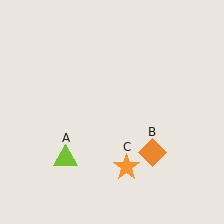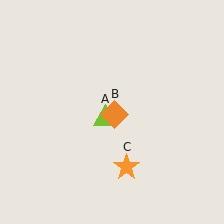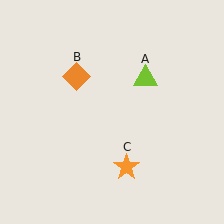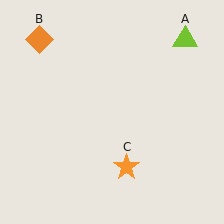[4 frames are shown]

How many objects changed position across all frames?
2 objects changed position: lime triangle (object A), orange diamond (object B).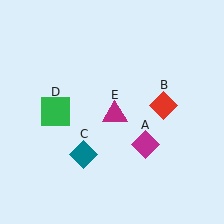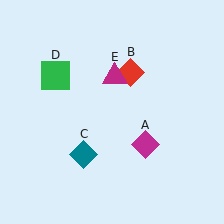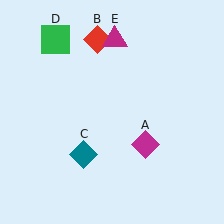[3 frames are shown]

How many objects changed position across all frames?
3 objects changed position: red diamond (object B), green square (object D), magenta triangle (object E).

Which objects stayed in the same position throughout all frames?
Magenta diamond (object A) and teal diamond (object C) remained stationary.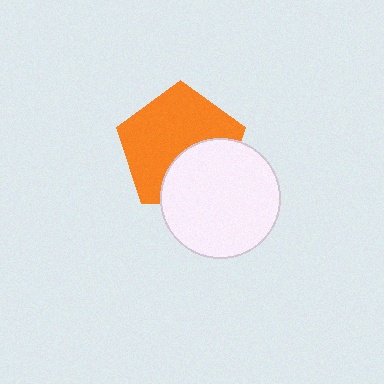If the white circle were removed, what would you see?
You would see the complete orange pentagon.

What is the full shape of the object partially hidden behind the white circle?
The partially hidden object is an orange pentagon.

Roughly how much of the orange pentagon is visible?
About half of it is visible (roughly 65%).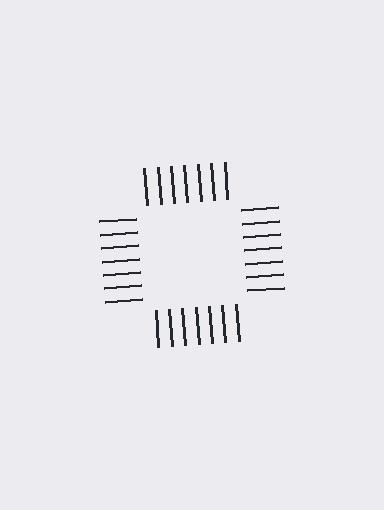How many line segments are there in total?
28 — 7 along each of the 4 edges.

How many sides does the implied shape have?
4 sides — the line-ends trace a square.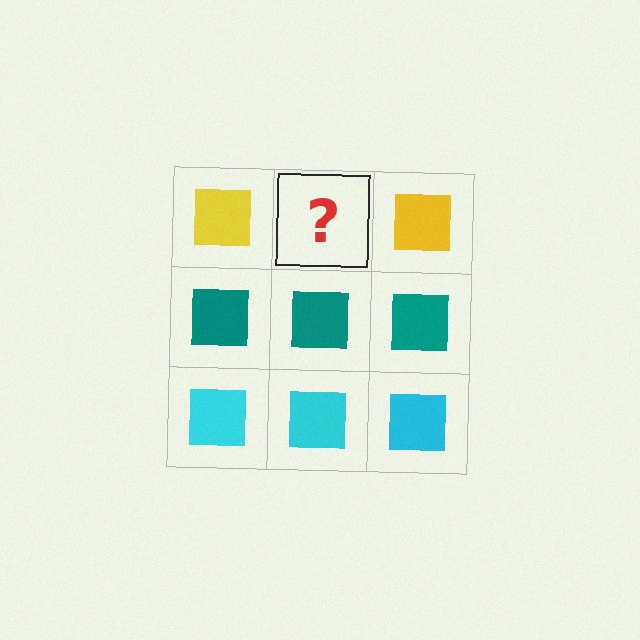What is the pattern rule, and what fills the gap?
The rule is that each row has a consistent color. The gap should be filled with a yellow square.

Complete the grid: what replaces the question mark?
The question mark should be replaced with a yellow square.